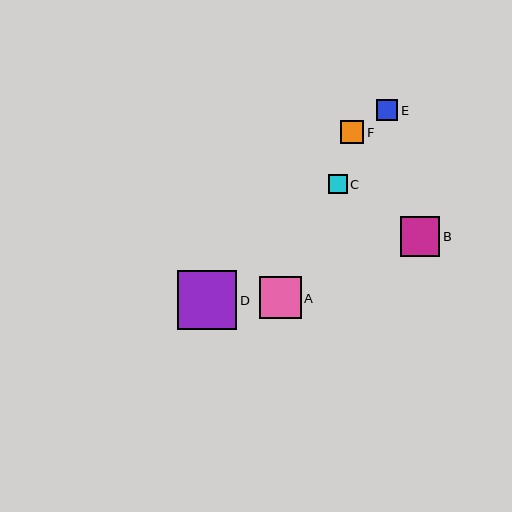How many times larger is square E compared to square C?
Square E is approximately 1.1 times the size of square C.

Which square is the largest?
Square D is the largest with a size of approximately 59 pixels.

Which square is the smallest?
Square C is the smallest with a size of approximately 19 pixels.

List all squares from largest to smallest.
From largest to smallest: D, A, B, F, E, C.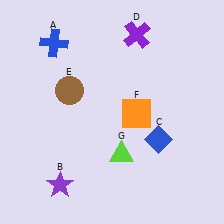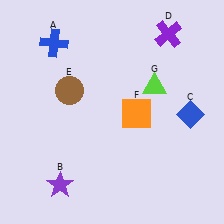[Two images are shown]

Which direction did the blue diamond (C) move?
The blue diamond (C) moved right.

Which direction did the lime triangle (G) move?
The lime triangle (G) moved up.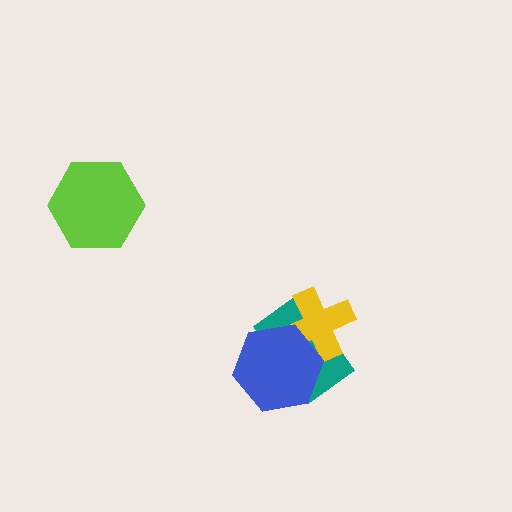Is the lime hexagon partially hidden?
No, no other shape covers it.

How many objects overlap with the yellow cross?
2 objects overlap with the yellow cross.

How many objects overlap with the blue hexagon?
2 objects overlap with the blue hexagon.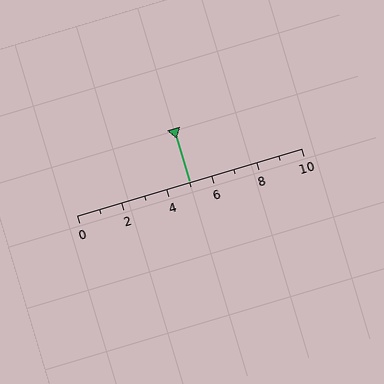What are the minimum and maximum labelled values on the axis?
The axis runs from 0 to 10.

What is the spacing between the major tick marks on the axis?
The major ticks are spaced 2 apart.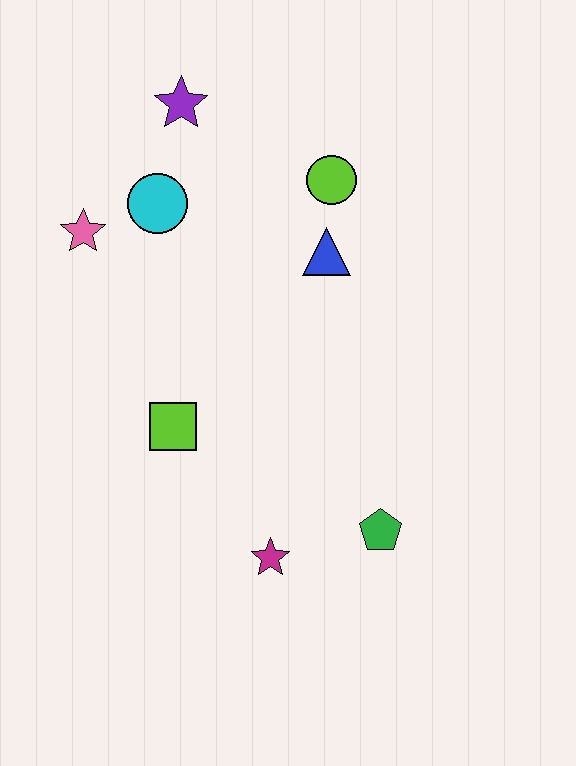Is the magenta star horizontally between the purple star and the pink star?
No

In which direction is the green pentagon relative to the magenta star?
The green pentagon is to the right of the magenta star.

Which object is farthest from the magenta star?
The purple star is farthest from the magenta star.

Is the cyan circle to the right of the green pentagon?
No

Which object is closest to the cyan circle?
The pink star is closest to the cyan circle.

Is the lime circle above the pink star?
Yes